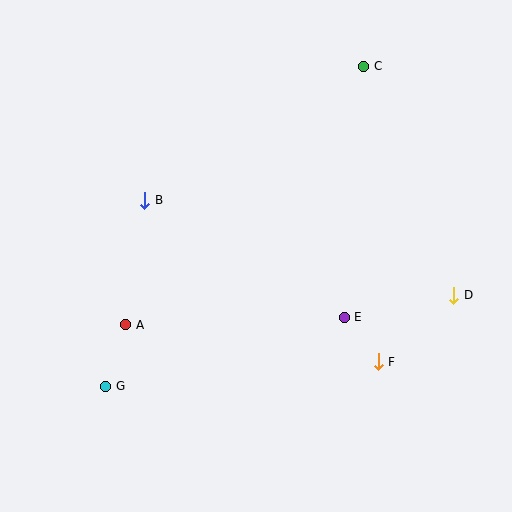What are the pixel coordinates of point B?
Point B is at (145, 200).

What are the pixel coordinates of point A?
Point A is at (126, 325).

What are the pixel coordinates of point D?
Point D is at (454, 295).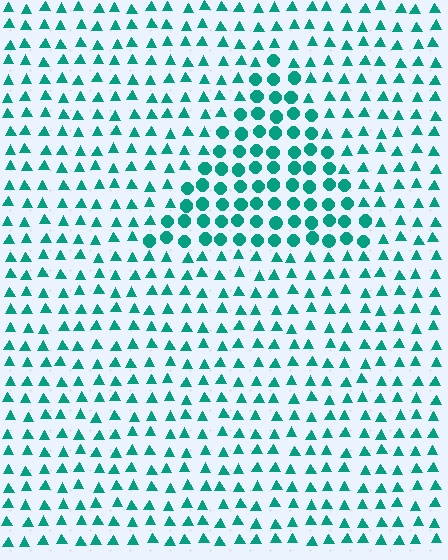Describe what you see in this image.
The image is filled with small teal elements arranged in a uniform grid. A triangle-shaped region contains circles, while the surrounding area contains triangles. The boundary is defined purely by the change in element shape.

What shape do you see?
I see a triangle.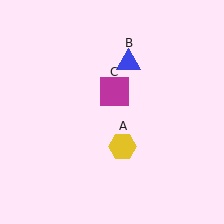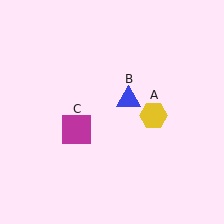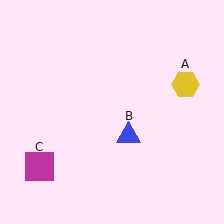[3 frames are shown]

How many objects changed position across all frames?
3 objects changed position: yellow hexagon (object A), blue triangle (object B), magenta square (object C).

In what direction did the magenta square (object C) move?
The magenta square (object C) moved down and to the left.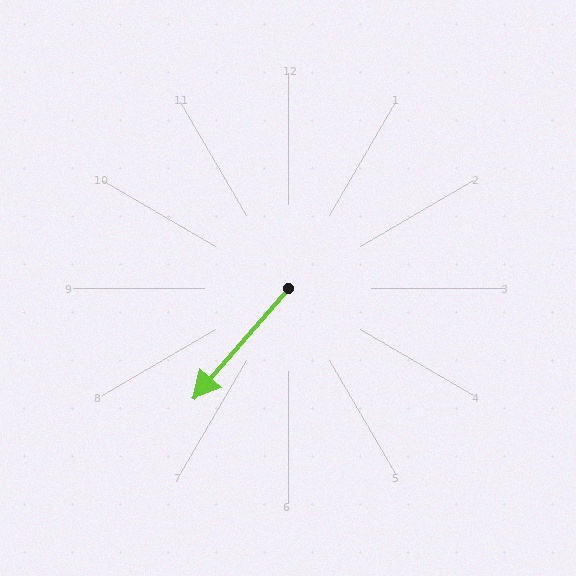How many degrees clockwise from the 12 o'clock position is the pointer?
Approximately 221 degrees.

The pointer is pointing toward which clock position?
Roughly 7 o'clock.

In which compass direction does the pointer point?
Southwest.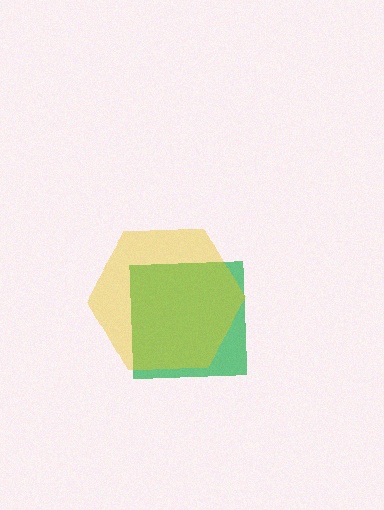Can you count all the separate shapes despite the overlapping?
Yes, there are 2 separate shapes.